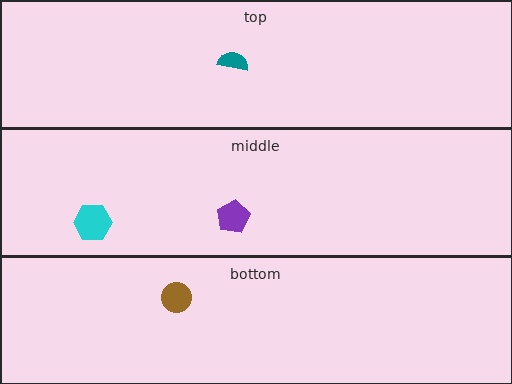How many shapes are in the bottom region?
1.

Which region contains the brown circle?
The bottom region.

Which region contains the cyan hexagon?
The middle region.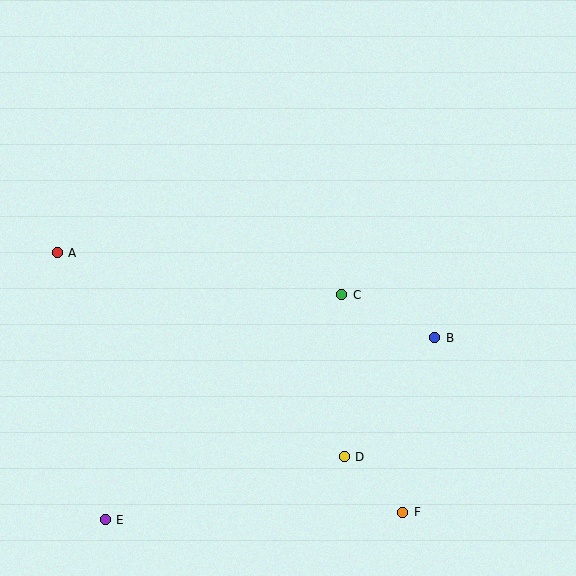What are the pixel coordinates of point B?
Point B is at (435, 338).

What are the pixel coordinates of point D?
Point D is at (344, 457).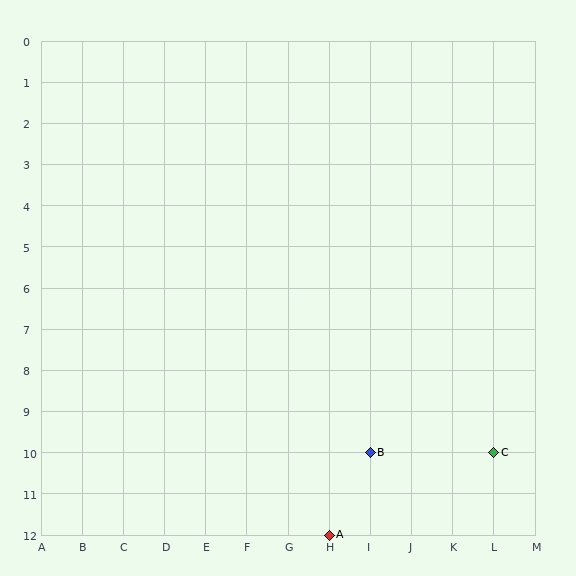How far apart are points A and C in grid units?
Points A and C are 4 columns and 2 rows apart (about 4.5 grid units diagonally).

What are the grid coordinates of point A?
Point A is at grid coordinates (H, 12).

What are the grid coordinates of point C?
Point C is at grid coordinates (L, 10).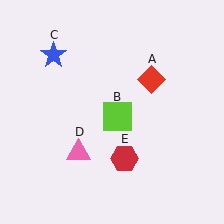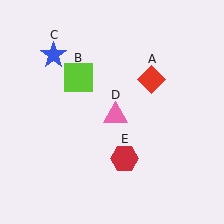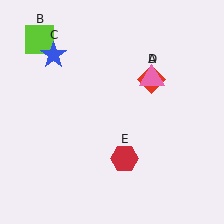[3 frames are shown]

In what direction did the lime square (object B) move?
The lime square (object B) moved up and to the left.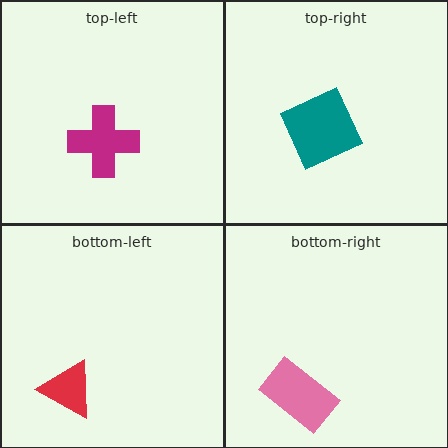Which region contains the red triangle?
The bottom-left region.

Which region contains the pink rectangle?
The bottom-right region.